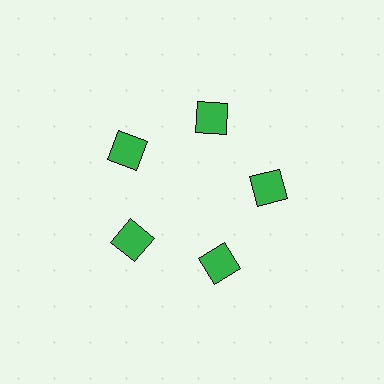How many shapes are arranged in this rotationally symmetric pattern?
There are 5 shapes, arranged in 5 groups of 1.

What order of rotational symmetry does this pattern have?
This pattern has 5-fold rotational symmetry.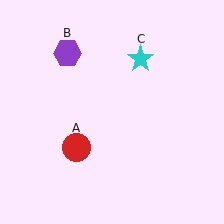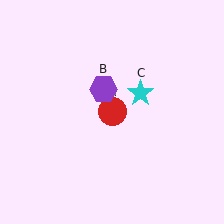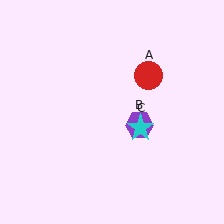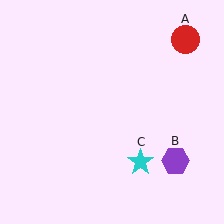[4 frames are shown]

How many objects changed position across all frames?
3 objects changed position: red circle (object A), purple hexagon (object B), cyan star (object C).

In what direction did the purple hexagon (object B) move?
The purple hexagon (object B) moved down and to the right.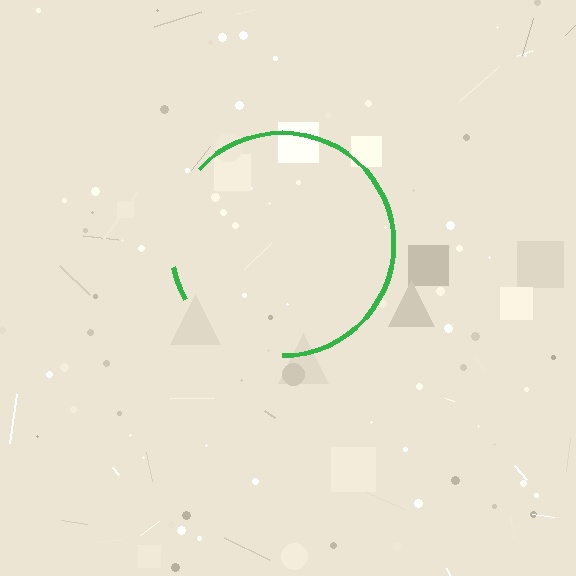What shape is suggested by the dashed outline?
The dashed outline suggests a circle.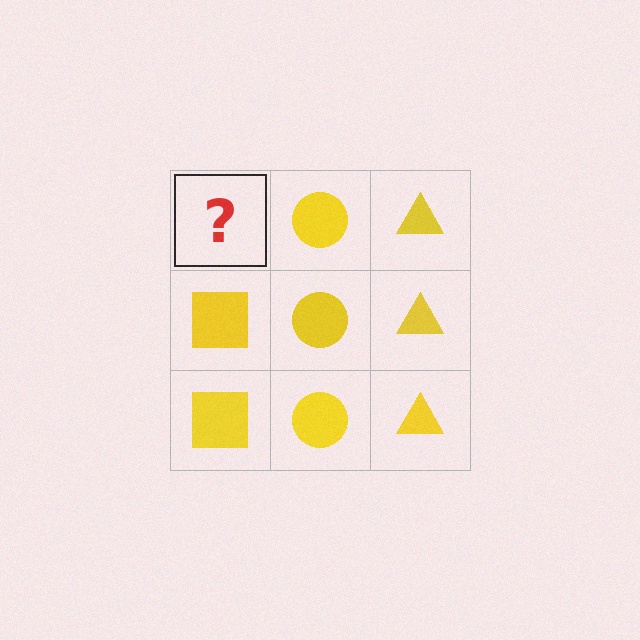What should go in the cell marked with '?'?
The missing cell should contain a yellow square.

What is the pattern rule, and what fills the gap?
The rule is that each column has a consistent shape. The gap should be filled with a yellow square.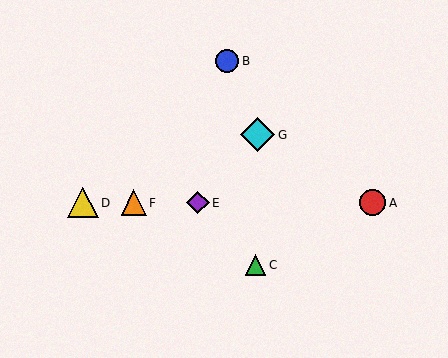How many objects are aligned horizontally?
4 objects (A, D, E, F) are aligned horizontally.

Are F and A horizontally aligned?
Yes, both are at y≈203.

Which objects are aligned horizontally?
Objects A, D, E, F are aligned horizontally.